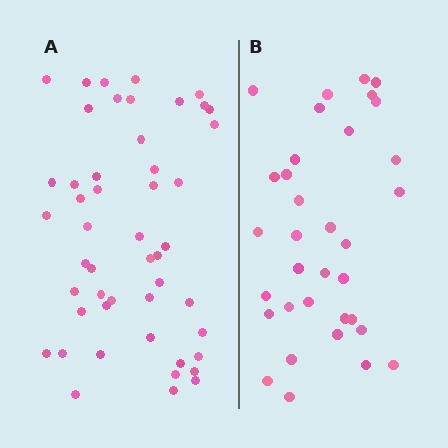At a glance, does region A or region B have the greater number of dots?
Region A (the left region) has more dots.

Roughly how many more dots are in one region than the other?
Region A has approximately 15 more dots than region B.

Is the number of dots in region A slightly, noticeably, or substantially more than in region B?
Region A has noticeably more, but not dramatically so. The ratio is roughly 1.4 to 1.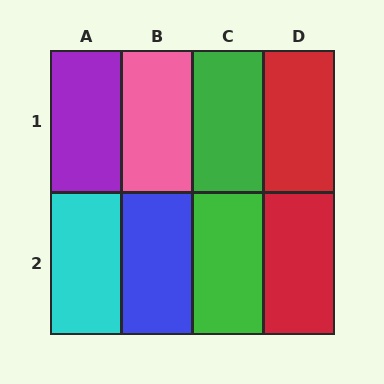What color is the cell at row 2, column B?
Blue.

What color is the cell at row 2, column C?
Green.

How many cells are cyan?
1 cell is cyan.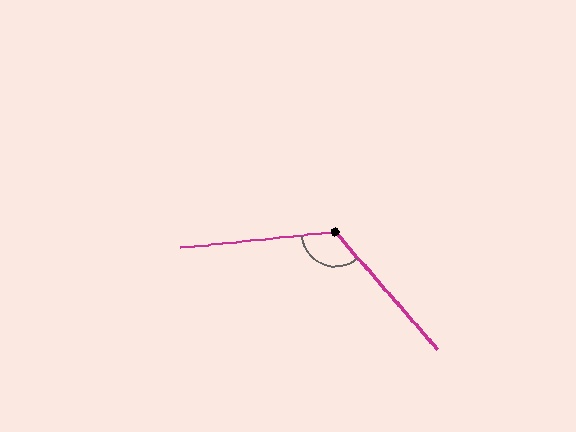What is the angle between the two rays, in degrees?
Approximately 125 degrees.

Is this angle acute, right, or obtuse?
It is obtuse.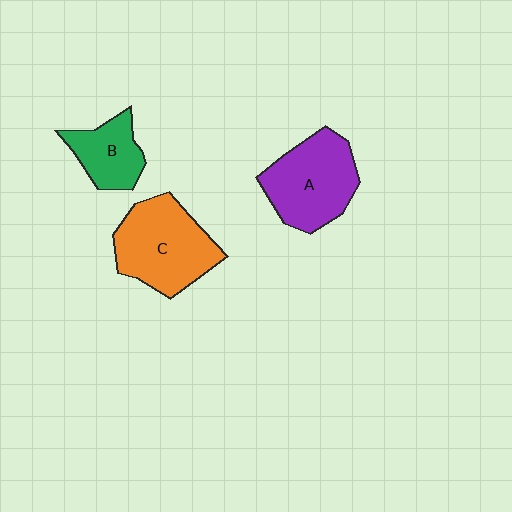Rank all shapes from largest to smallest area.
From largest to smallest: C (orange), A (purple), B (green).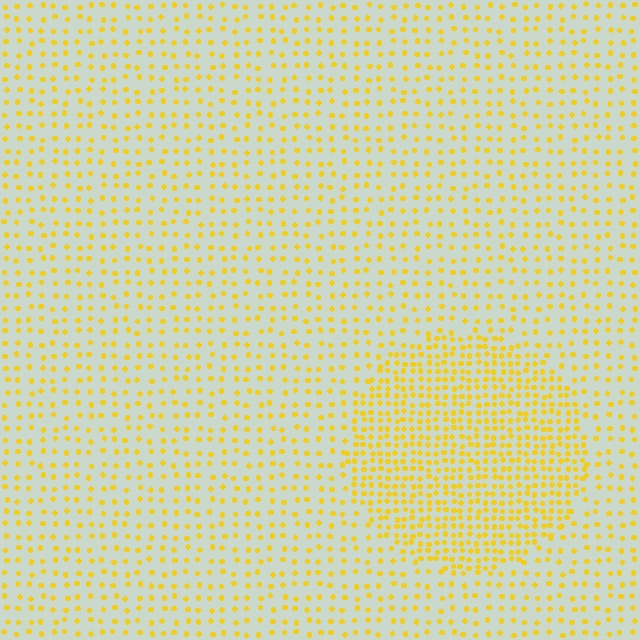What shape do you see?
I see a circle.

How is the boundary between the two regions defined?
The boundary is defined by a change in element density (approximately 2.2x ratio). All elements are the same color, size, and shape.